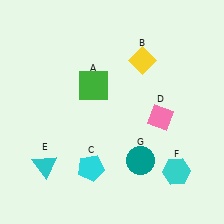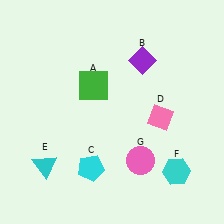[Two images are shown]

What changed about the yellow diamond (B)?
In Image 1, B is yellow. In Image 2, it changed to purple.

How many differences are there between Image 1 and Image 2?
There are 2 differences between the two images.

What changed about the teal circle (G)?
In Image 1, G is teal. In Image 2, it changed to pink.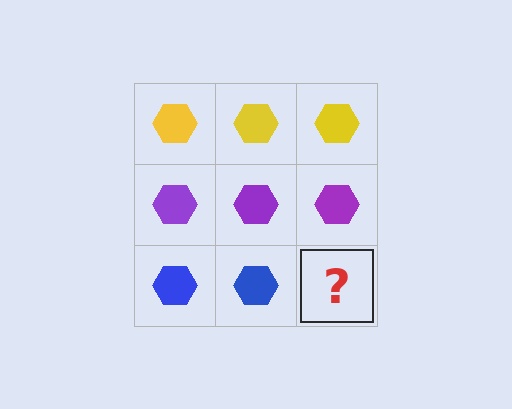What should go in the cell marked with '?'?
The missing cell should contain a blue hexagon.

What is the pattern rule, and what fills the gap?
The rule is that each row has a consistent color. The gap should be filled with a blue hexagon.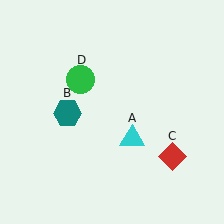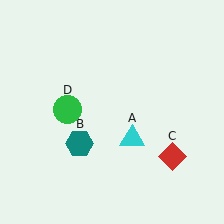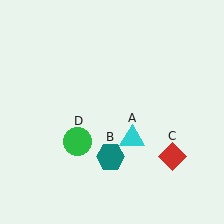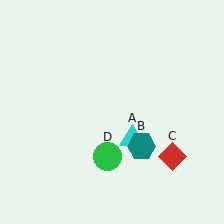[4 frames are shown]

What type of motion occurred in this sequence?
The teal hexagon (object B), green circle (object D) rotated counterclockwise around the center of the scene.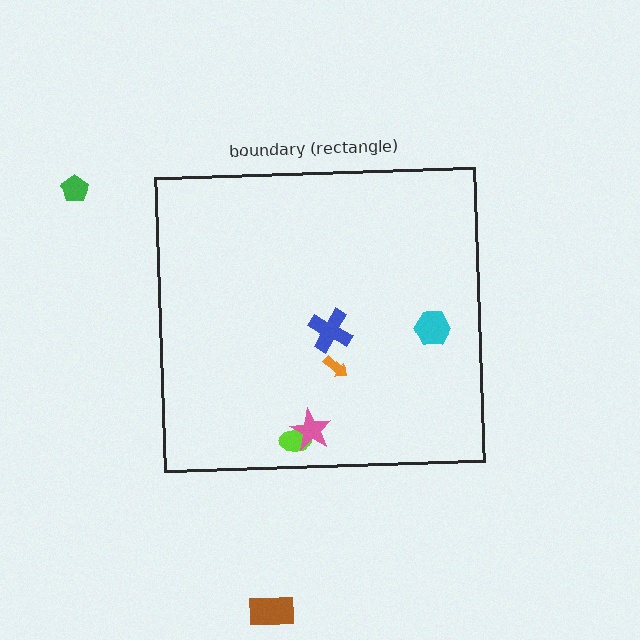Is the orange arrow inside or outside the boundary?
Inside.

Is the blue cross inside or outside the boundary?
Inside.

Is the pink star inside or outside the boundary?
Inside.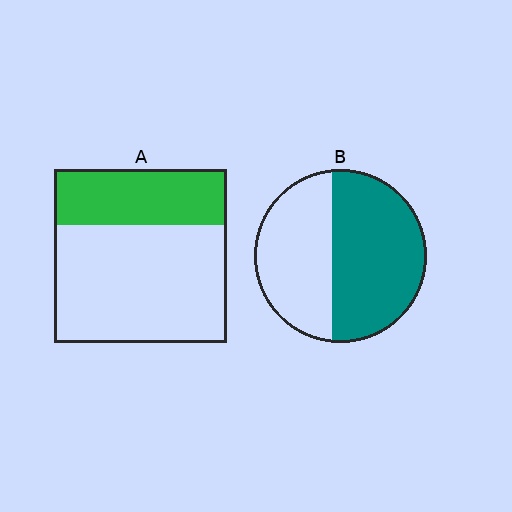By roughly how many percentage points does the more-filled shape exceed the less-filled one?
By roughly 25 percentage points (B over A).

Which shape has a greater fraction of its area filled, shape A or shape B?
Shape B.